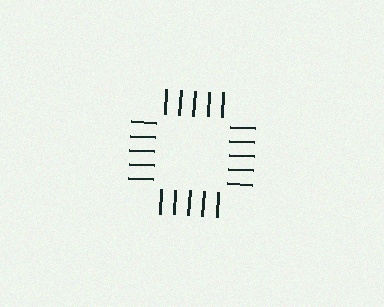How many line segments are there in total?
20 — 5 along each of the 4 edges.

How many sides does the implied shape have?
4 sides — the line-ends trace a square.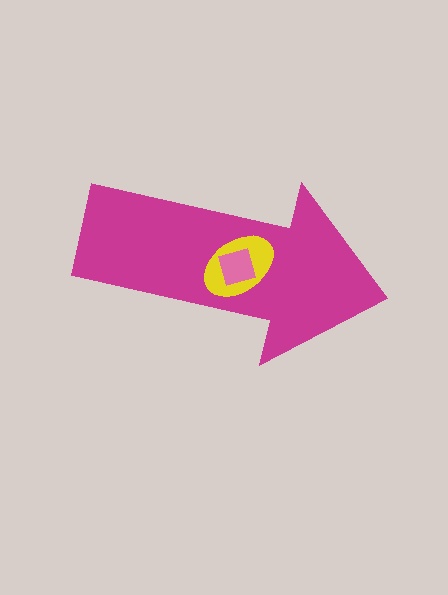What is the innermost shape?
The pink square.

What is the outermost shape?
The magenta arrow.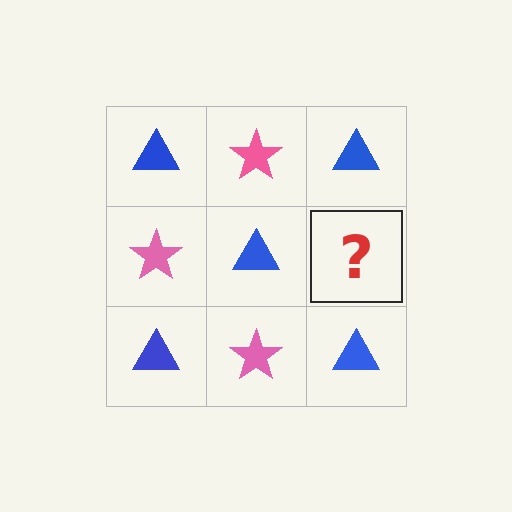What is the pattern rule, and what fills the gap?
The rule is that it alternates blue triangle and pink star in a checkerboard pattern. The gap should be filled with a pink star.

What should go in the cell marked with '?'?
The missing cell should contain a pink star.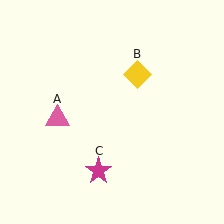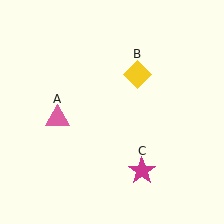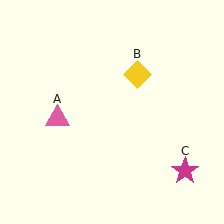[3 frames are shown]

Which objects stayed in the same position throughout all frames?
Pink triangle (object A) and yellow diamond (object B) remained stationary.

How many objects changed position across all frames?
1 object changed position: magenta star (object C).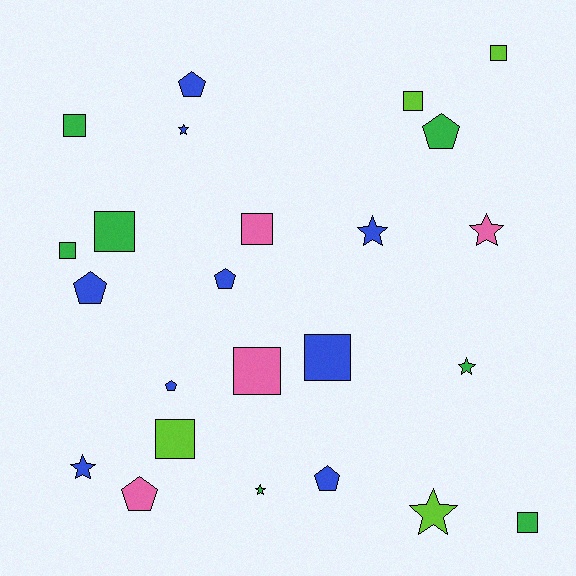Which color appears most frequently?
Blue, with 9 objects.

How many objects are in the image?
There are 24 objects.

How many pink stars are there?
There is 1 pink star.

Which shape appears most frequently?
Square, with 10 objects.